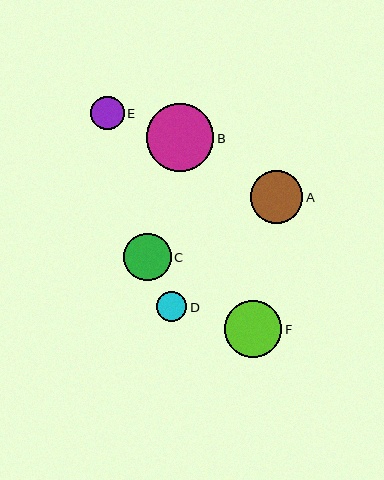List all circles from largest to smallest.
From largest to smallest: B, F, A, C, E, D.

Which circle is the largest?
Circle B is the largest with a size of approximately 68 pixels.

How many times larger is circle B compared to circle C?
Circle B is approximately 1.4 times the size of circle C.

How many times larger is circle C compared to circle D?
Circle C is approximately 1.6 times the size of circle D.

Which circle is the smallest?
Circle D is the smallest with a size of approximately 30 pixels.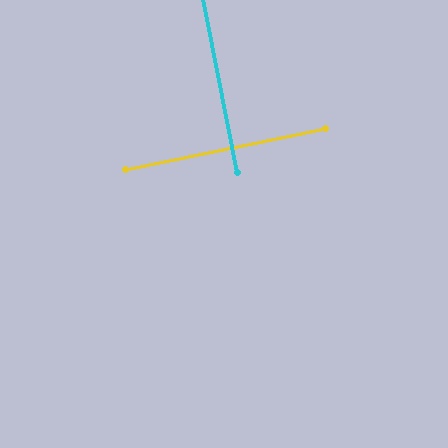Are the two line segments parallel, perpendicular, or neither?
Perpendicular — they meet at approximately 90°.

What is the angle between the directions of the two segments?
Approximately 90 degrees.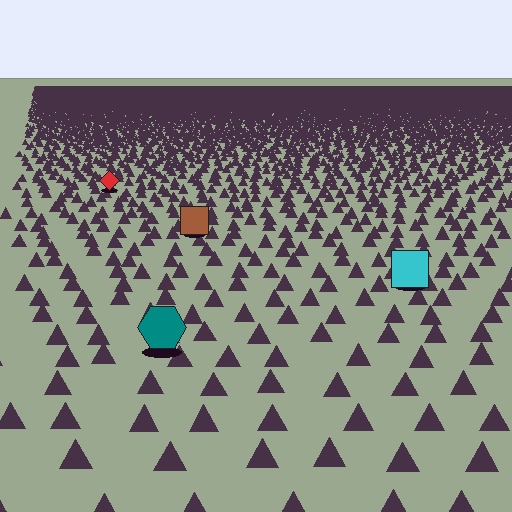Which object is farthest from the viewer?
The red diamond is farthest from the viewer. It appears smaller and the ground texture around it is denser.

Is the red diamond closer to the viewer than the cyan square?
No. The cyan square is closer — you can tell from the texture gradient: the ground texture is coarser near it.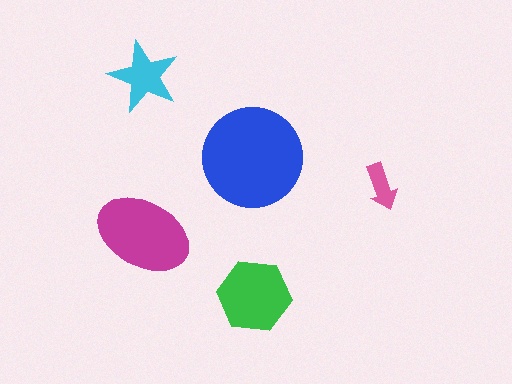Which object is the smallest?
The pink arrow.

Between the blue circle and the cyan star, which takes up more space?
The blue circle.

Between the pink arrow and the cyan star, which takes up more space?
The cyan star.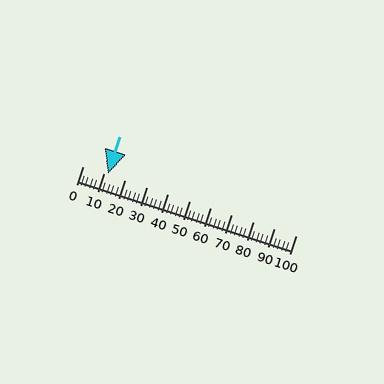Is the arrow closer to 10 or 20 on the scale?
The arrow is closer to 10.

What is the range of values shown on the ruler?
The ruler shows values from 0 to 100.